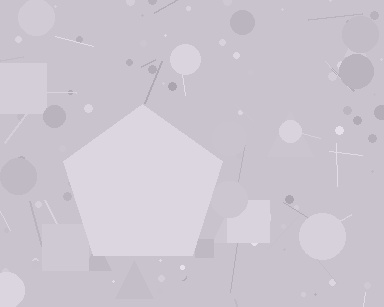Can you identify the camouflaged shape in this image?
The camouflaged shape is a pentagon.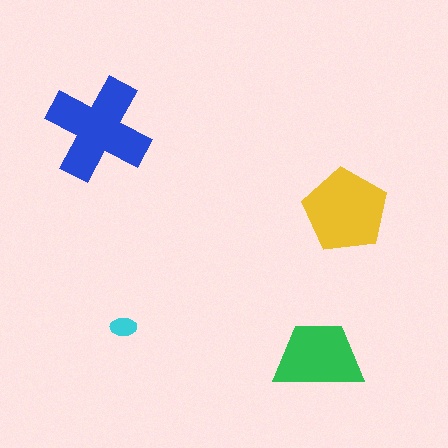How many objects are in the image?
There are 4 objects in the image.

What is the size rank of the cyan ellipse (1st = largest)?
4th.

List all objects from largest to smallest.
The blue cross, the yellow pentagon, the green trapezoid, the cyan ellipse.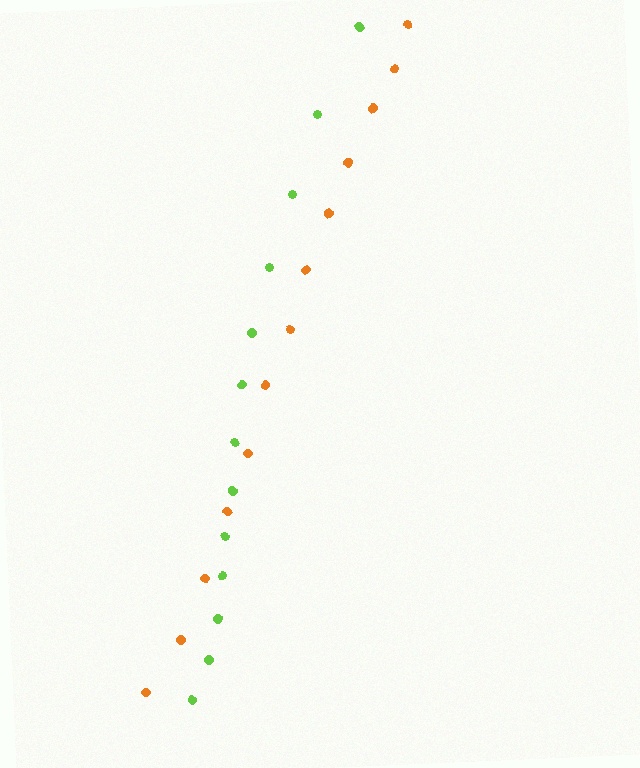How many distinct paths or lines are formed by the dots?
There are 2 distinct paths.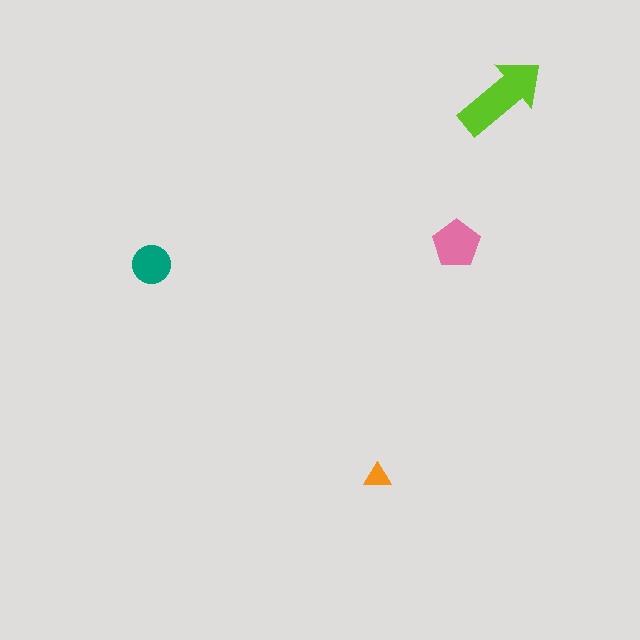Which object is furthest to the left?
The teal circle is leftmost.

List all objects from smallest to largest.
The orange triangle, the teal circle, the pink pentagon, the lime arrow.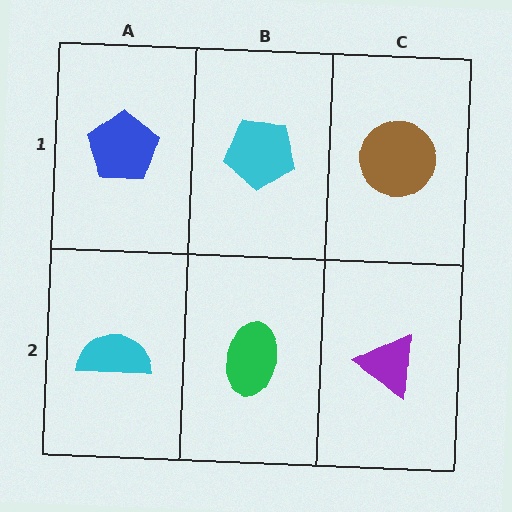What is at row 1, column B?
A cyan pentagon.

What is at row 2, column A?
A cyan semicircle.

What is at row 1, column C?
A brown circle.